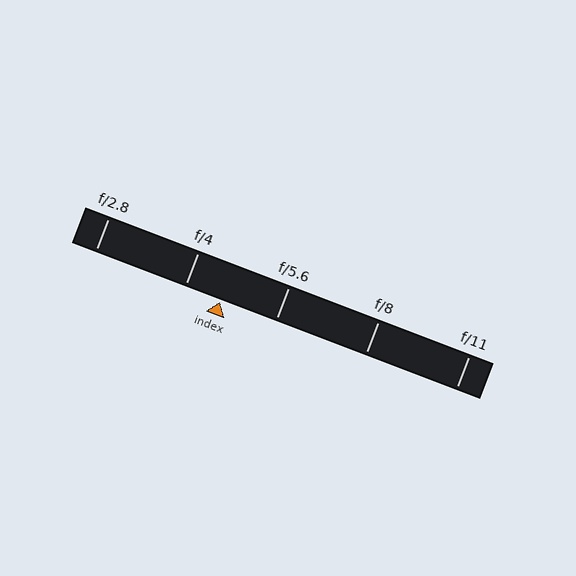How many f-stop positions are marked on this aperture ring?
There are 5 f-stop positions marked.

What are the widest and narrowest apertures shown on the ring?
The widest aperture shown is f/2.8 and the narrowest is f/11.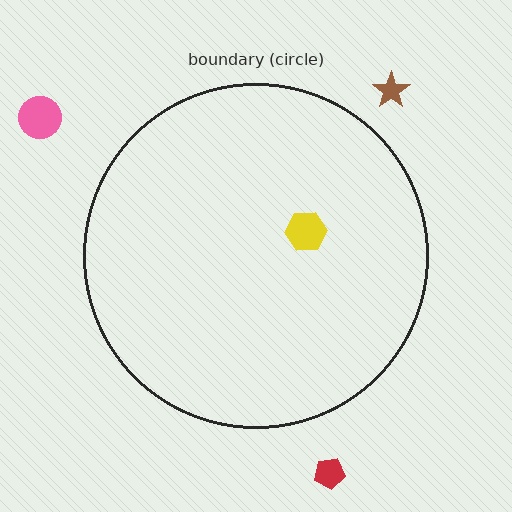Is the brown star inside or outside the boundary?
Outside.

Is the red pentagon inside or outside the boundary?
Outside.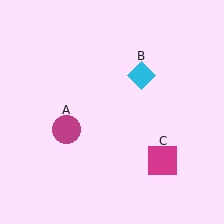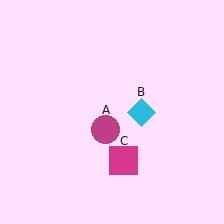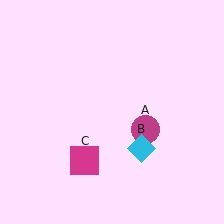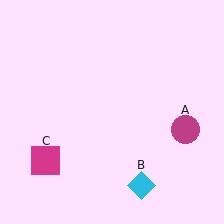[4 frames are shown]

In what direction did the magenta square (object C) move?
The magenta square (object C) moved left.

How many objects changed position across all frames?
3 objects changed position: magenta circle (object A), cyan diamond (object B), magenta square (object C).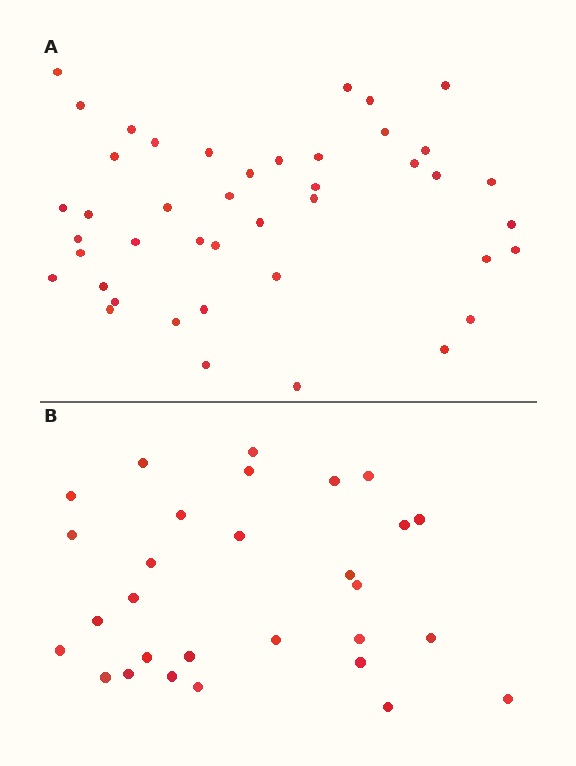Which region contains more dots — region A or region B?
Region A (the top region) has more dots.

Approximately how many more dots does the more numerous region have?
Region A has approximately 15 more dots than region B.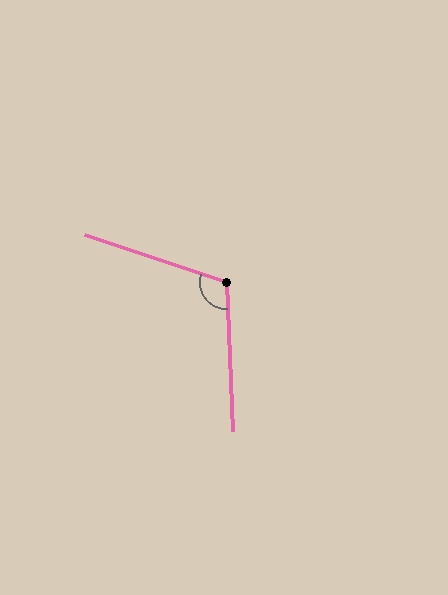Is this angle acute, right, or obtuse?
It is obtuse.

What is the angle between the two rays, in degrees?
Approximately 110 degrees.